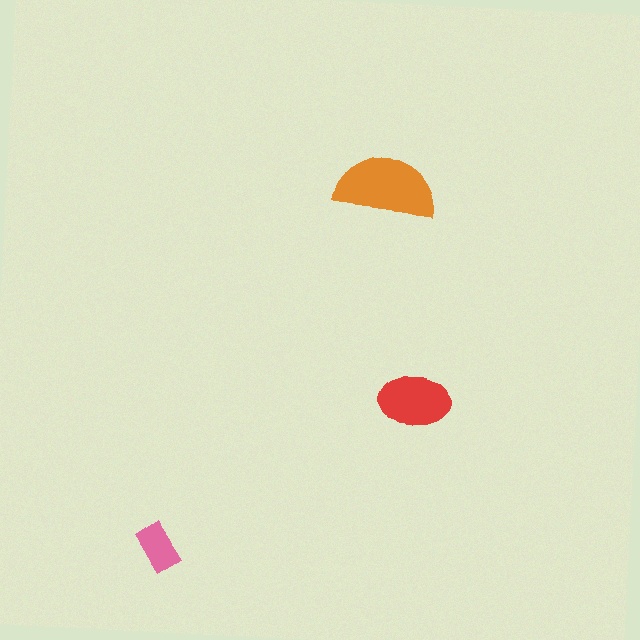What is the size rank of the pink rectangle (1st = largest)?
3rd.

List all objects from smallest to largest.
The pink rectangle, the red ellipse, the orange semicircle.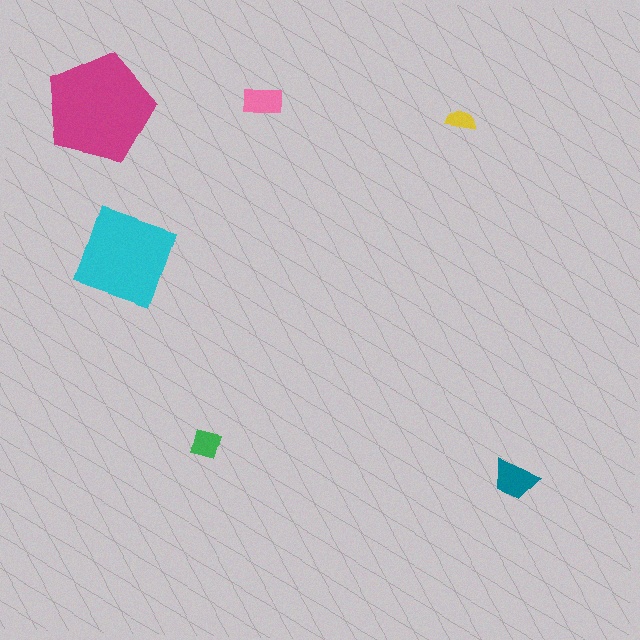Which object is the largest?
The magenta pentagon.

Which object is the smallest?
The yellow semicircle.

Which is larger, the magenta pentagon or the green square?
The magenta pentagon.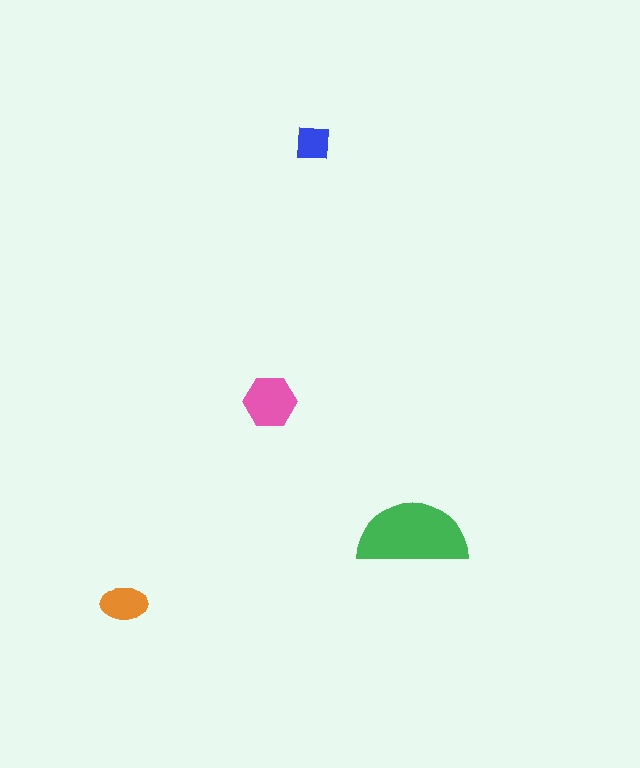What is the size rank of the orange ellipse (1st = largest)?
3rd.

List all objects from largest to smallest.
The green semicircle, the pink hexagon, the orange ellipse, the blue square.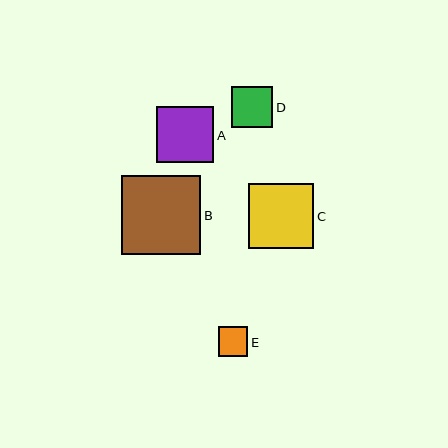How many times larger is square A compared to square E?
Square A is approximately 1.9 times the size of square E.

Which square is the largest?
Square B is the largest with a size of approximately 79 pixels.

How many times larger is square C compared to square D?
Square C is approximately 1.6 times the size of square D.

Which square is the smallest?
Square E is the smallest with a size of approximately 30 pixels.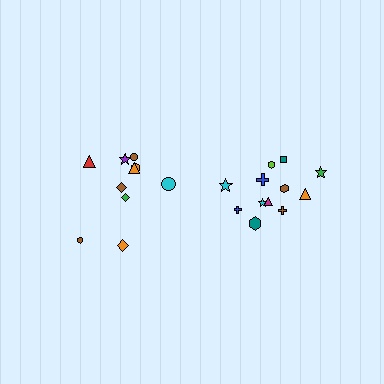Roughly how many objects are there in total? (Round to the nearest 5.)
Roughly 20 objects in total.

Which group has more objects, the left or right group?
The right group.